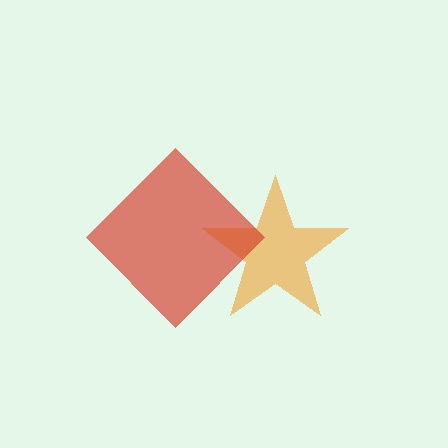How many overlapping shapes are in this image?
There are 2 overlapping shapes in the image.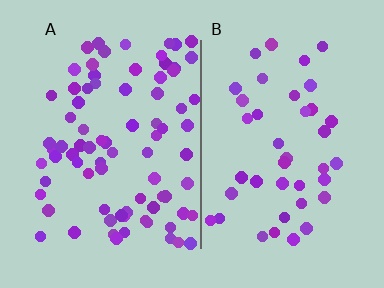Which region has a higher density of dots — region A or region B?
A (the left).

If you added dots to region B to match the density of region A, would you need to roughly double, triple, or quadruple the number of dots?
Approximately double.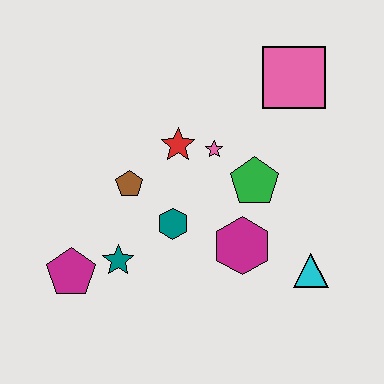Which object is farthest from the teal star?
The pink square is farthest from the teal star.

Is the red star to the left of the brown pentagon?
No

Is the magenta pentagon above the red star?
No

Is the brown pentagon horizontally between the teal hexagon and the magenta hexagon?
No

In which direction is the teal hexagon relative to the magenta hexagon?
The teal hexagon is to the left of the magenta hexagon.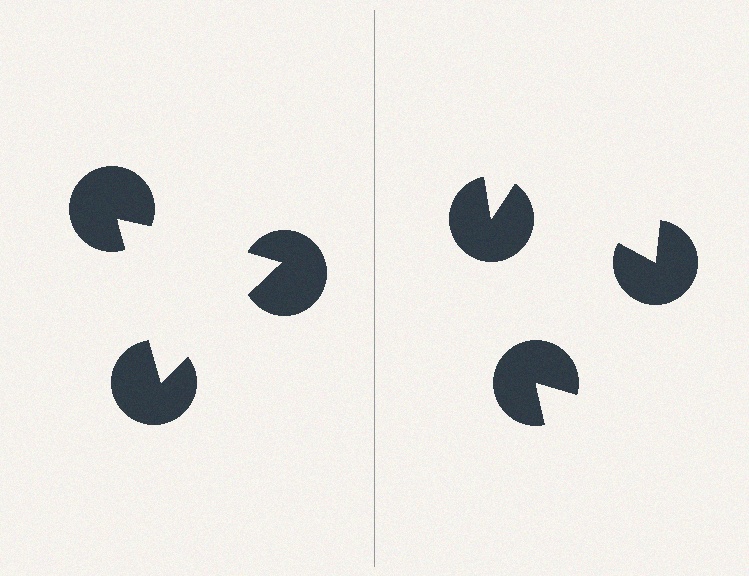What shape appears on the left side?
An illusory triangle.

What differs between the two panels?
The pac-man discs are positioned identically on both sides; only the wedge orientations differ. On the left they align to a triangle; on the right they are misaligned.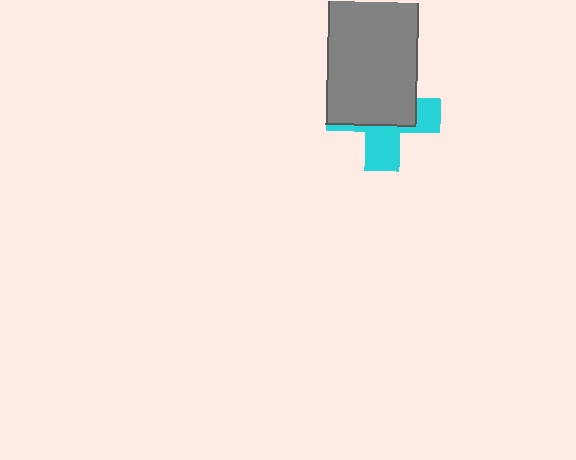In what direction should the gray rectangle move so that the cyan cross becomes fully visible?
The gray rectangle should move up. That is the shortest direction to clear the overlap and leave the cyan cross fully visible.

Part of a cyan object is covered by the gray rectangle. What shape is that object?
It is a cross.